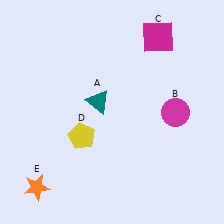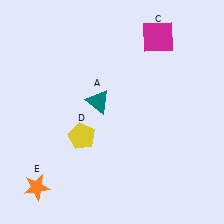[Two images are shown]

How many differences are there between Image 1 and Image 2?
There is 1 difference between the two images.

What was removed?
The magenta circle (B) was removed in Image 2.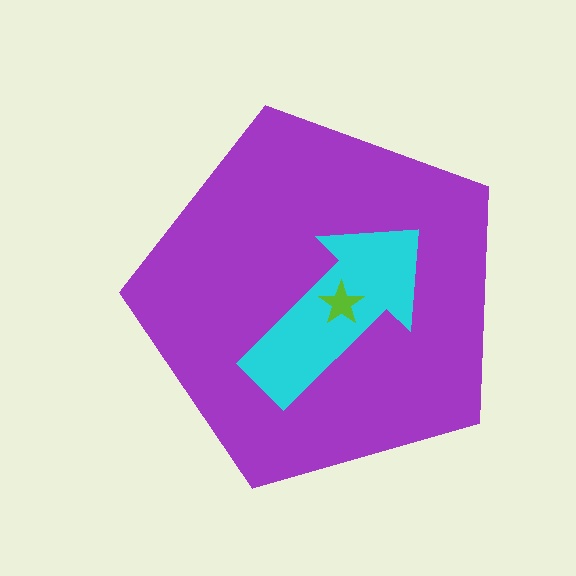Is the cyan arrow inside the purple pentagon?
Yes.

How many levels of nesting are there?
3.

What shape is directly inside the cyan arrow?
The lime star.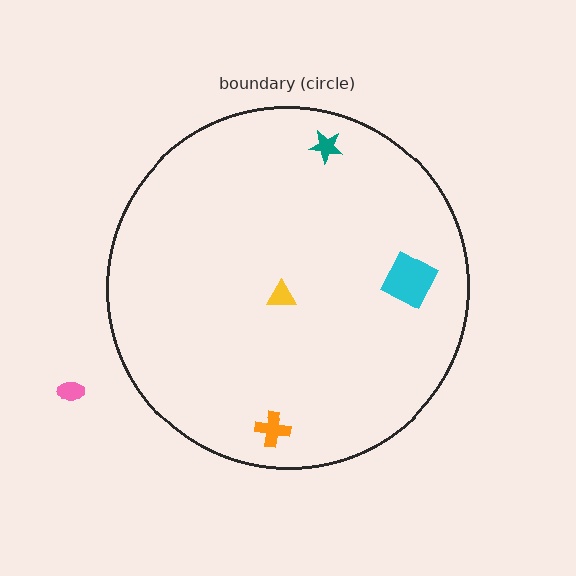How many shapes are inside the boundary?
4 inside, 1 outside.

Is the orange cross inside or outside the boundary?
Inside.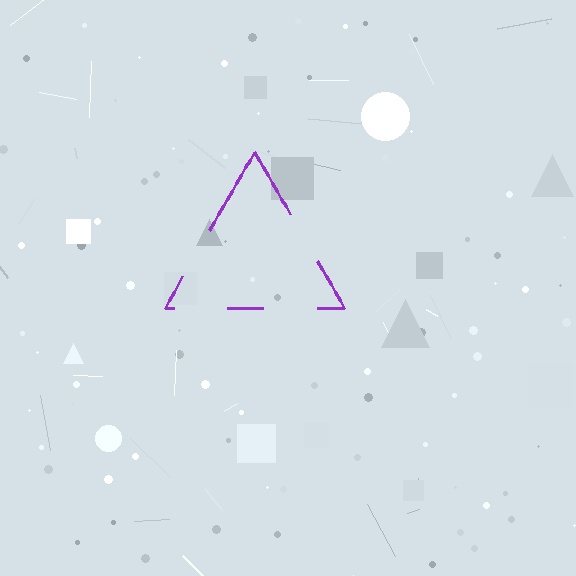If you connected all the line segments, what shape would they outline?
They would outline a triangle.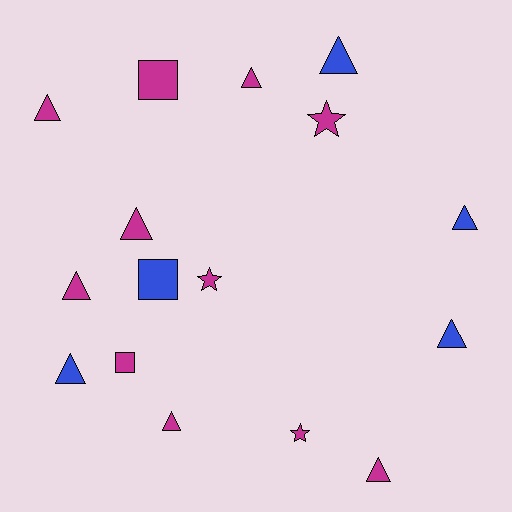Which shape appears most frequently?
Triangle, with 10 objects.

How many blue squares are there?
There is 1 blue square.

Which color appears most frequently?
Magenta, with 11 objects.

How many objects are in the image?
There are 16 objects.